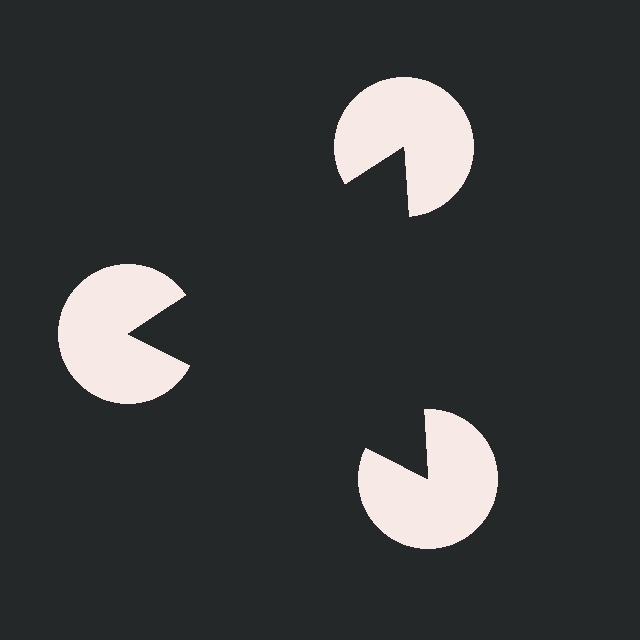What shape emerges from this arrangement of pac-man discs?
An illusory triangle — its edges are inferred from the aligned wedge cuts in the pac-man discs, not physically drawn.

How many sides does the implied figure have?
3 sides.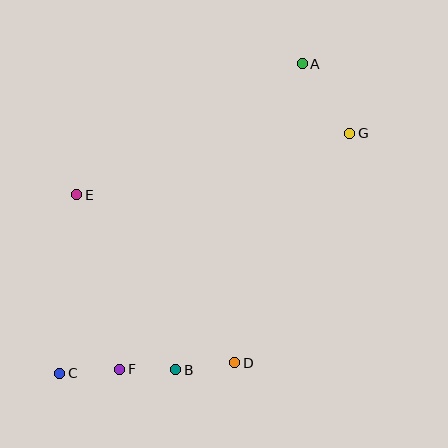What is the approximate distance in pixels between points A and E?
The distance between A and E is approximately 261 pixels.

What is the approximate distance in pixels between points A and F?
The distance between A and F is approximately 356 pixels.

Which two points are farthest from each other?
Points A and C are farthest from each other.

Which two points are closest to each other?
Points B and F are closest to each other.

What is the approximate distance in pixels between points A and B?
The distance between A and B is approximately 331 pixels.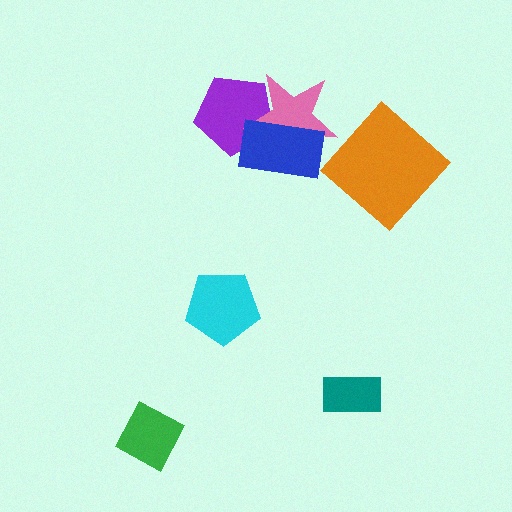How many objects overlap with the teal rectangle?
0 objects overlap with the teal rectangle.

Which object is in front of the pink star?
The blue rectangle is in front of the pink star.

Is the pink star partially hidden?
Yes, it is partially covered by another shape.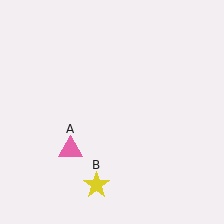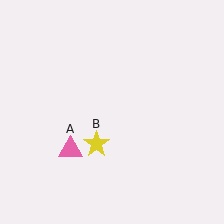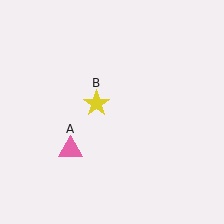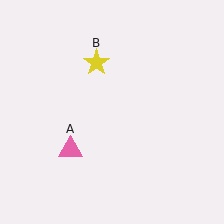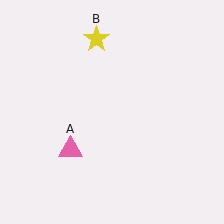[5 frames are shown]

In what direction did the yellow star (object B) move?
The yellow star (object B) moved up.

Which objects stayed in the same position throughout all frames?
Pink triangle (object A) remained stationary.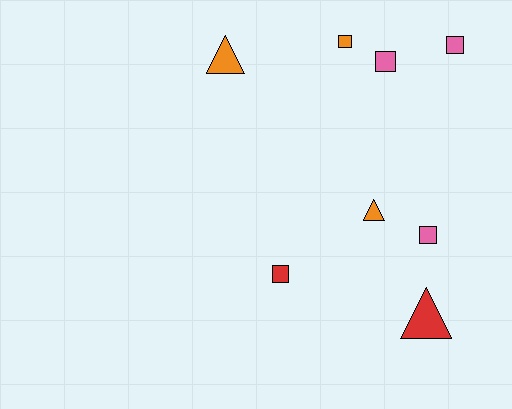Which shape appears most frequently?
Square, with 5 objects.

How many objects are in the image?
There are 8 objects.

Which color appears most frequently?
Orange, with 3 objects.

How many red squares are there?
There is 1 red square.